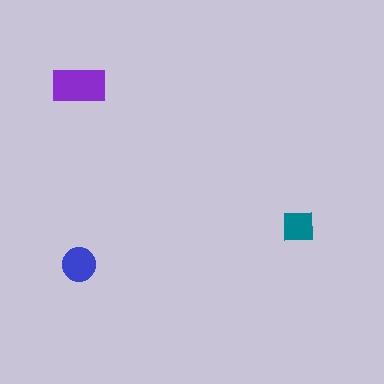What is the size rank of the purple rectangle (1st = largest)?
1st.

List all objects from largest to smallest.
The purple rectangle, the blue circle, the teal square.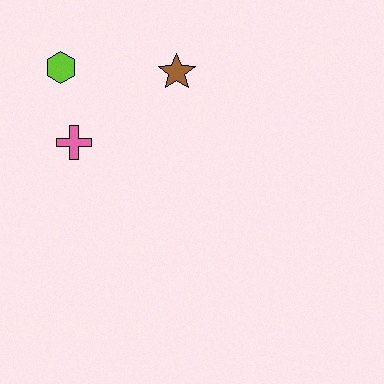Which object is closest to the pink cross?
The lime hexagon is closest to the pink cross.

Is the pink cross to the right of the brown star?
No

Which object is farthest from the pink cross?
The brown star is farthest from the pink cross.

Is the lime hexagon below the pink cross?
No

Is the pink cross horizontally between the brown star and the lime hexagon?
Yes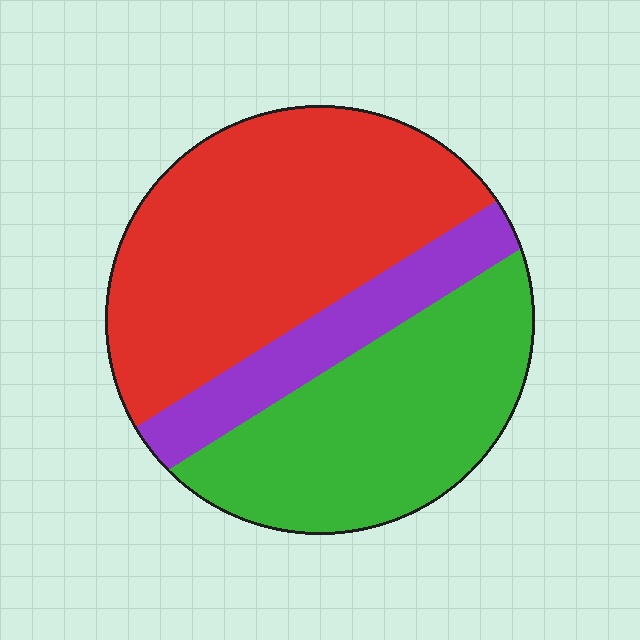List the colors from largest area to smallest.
From largest to smallest: red, green, purple.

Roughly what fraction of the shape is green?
Green covers around 35% of the shape.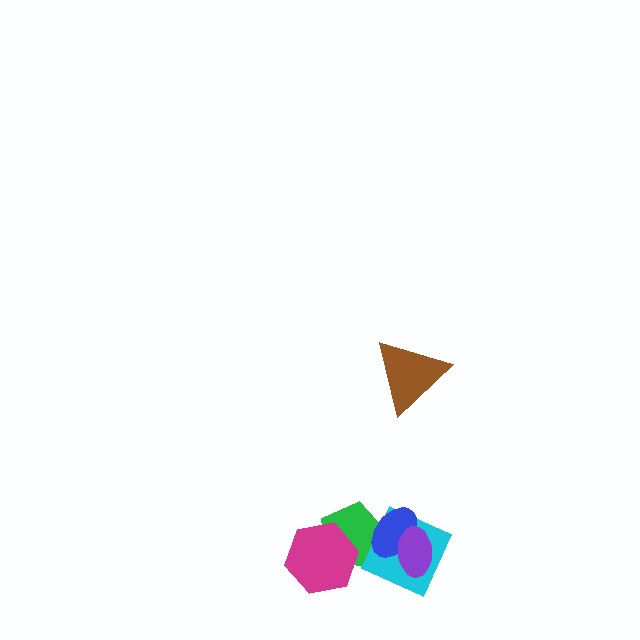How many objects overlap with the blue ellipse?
3 objects overlap with the blue ellipse.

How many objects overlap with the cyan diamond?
3 objects overlap with the cyan diamond.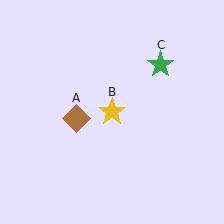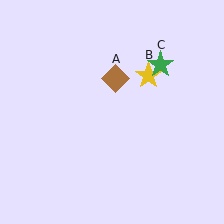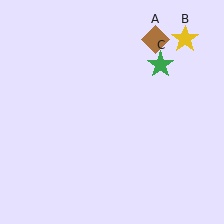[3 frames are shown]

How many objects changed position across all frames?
2 objects changed position: brown diamond (object A), yellow star (object B).